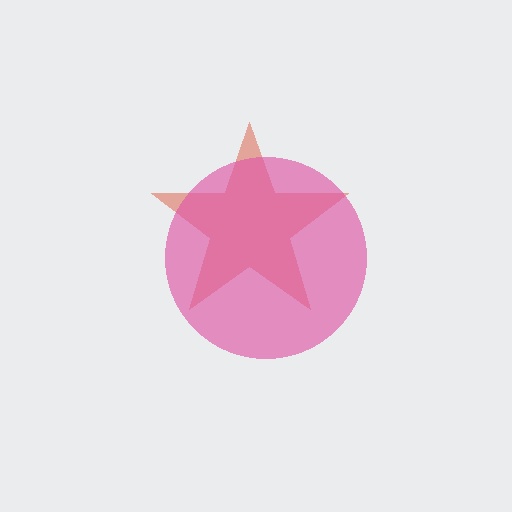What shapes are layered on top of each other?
The layered shapes are: a red star, a pink circle.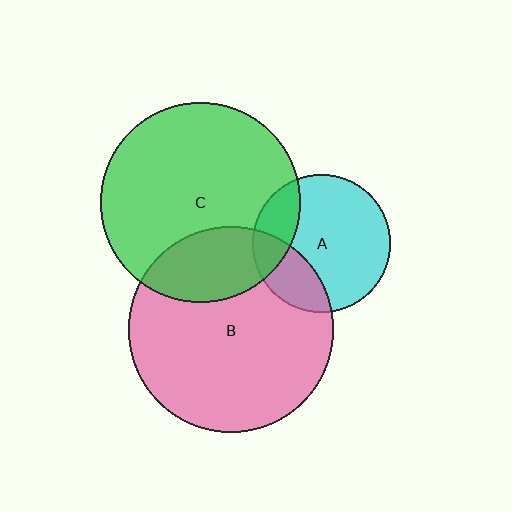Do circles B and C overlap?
Yes.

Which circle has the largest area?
Circle B (pink).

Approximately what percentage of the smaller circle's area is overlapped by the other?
Approximately 25%.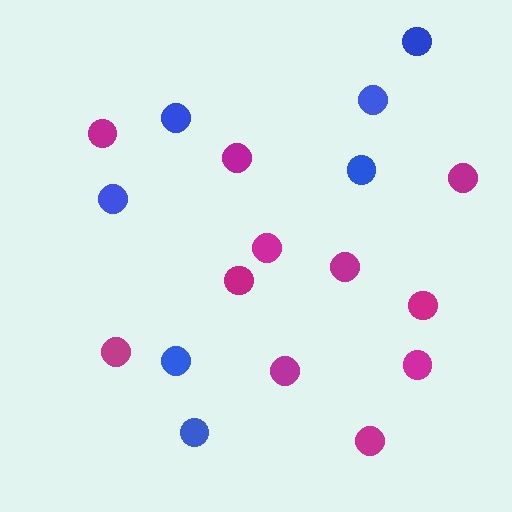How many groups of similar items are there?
There are 2 groups: one group of blue circles (7) and one group of magenta circles (11).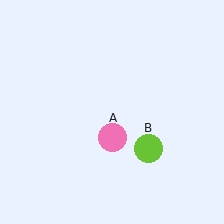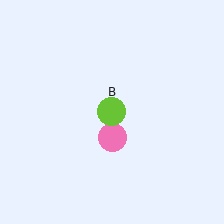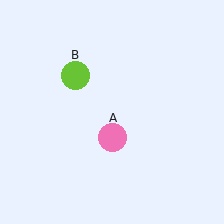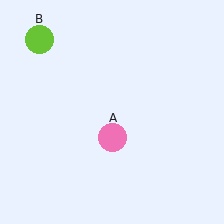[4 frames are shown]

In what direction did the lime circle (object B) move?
The lime circle (object B) moved up and to the left.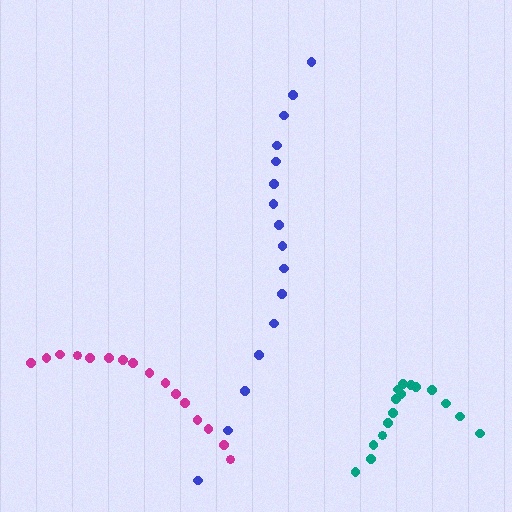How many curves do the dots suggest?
There are 3 distinct paths.